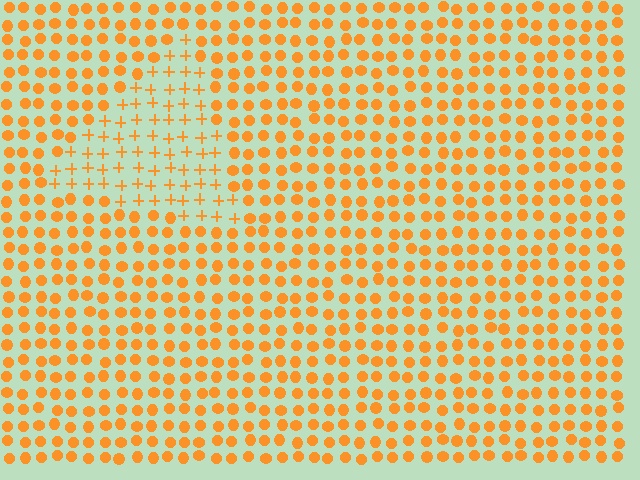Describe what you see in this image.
The image is filled with small orange elements arranged in a uniform grid. A triangle-shaped region contains plus signs, while the surrounding area contains circles. The boundary is defined purely by the change in element shape.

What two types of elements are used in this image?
The image uses plus signs inside the triangle region and circles outside it.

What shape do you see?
I see a triangle.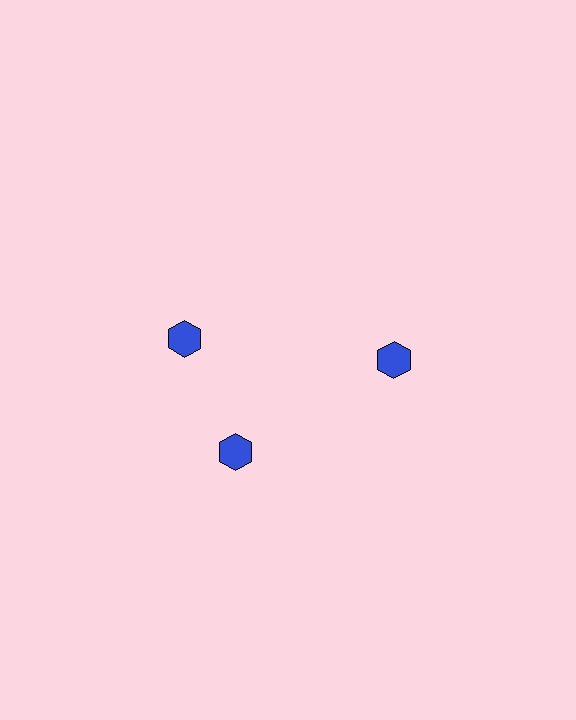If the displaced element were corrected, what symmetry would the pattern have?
It would have 3-fold rotational symmetry — the pattern would map onto itself every 120 degrees.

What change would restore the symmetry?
The symmetry would be restored by rotating it back into even spacing with its neighbors so that all 3 hexagons sit at equal angles and equal distance from the center.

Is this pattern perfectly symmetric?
No. The 3 blue hexagons are arranged in a ring, but one element near the 11 o'clock position is rotated out of alignment along the ring, breaking the 3-fold rotational symmetry.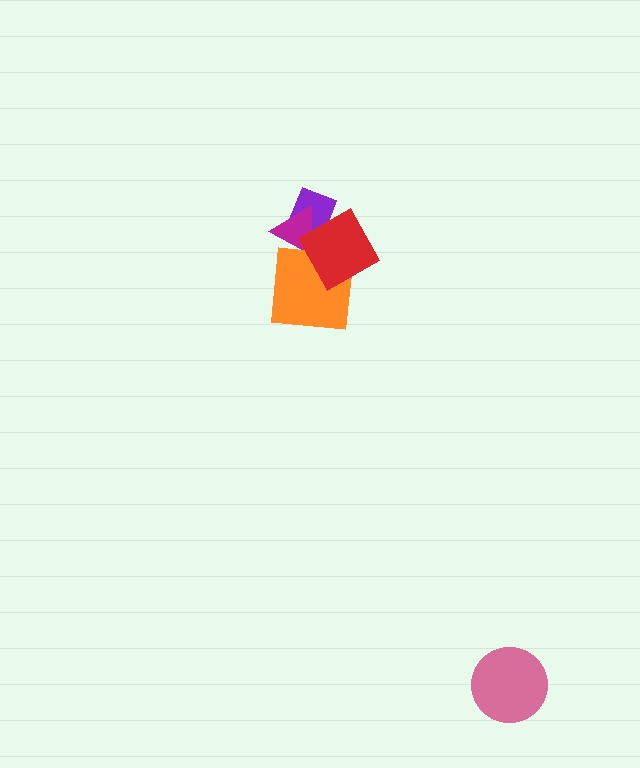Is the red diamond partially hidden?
No, no other shape covers it.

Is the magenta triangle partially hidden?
Yes, it is partially covered by another shape.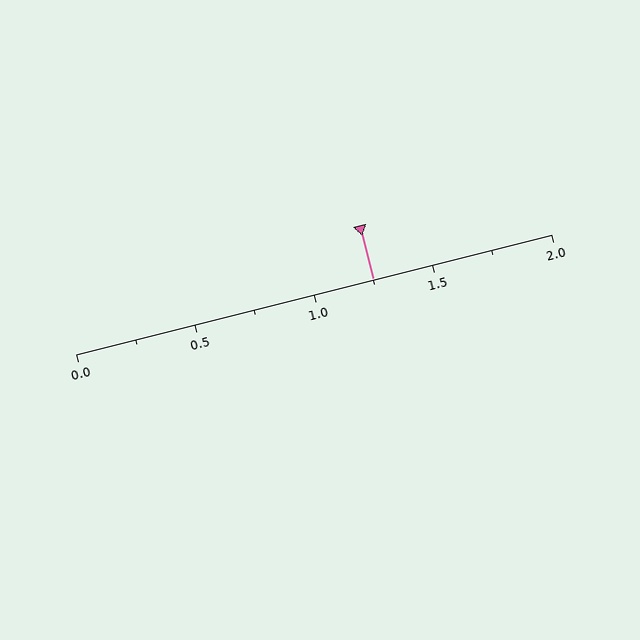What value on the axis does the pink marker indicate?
The marker indicates approximately 1.25.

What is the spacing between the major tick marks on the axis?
The major ticks are spaced 0.5 apart.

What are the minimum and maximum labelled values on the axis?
The axis runs from 0.0 to 2.0.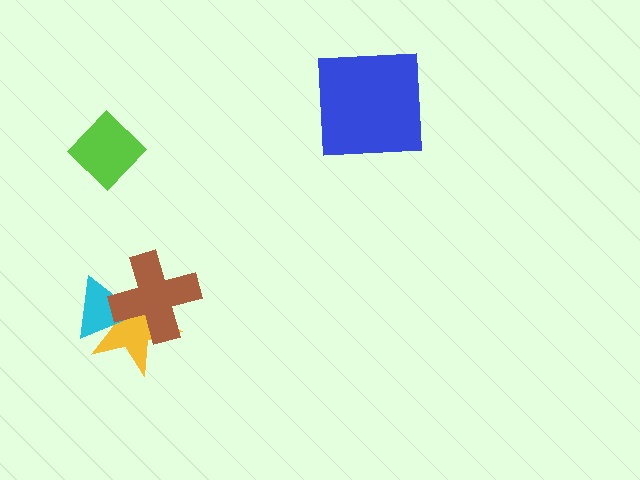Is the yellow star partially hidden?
Yes, it is partially covered by another shape.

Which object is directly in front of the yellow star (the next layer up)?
The cyan triangle is directly in front of the yellow star.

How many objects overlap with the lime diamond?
0 objects overlap with the lime diamond.